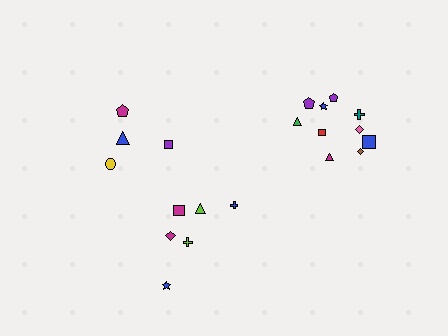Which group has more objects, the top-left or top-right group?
The top-right group.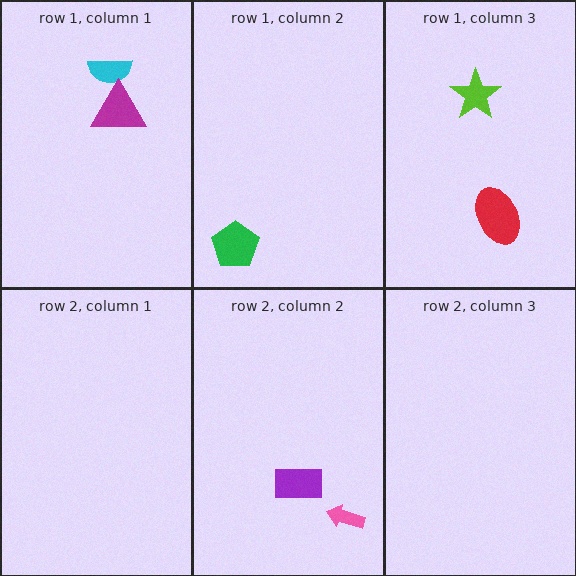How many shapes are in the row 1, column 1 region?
2.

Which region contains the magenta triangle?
The row 1, column 1 region.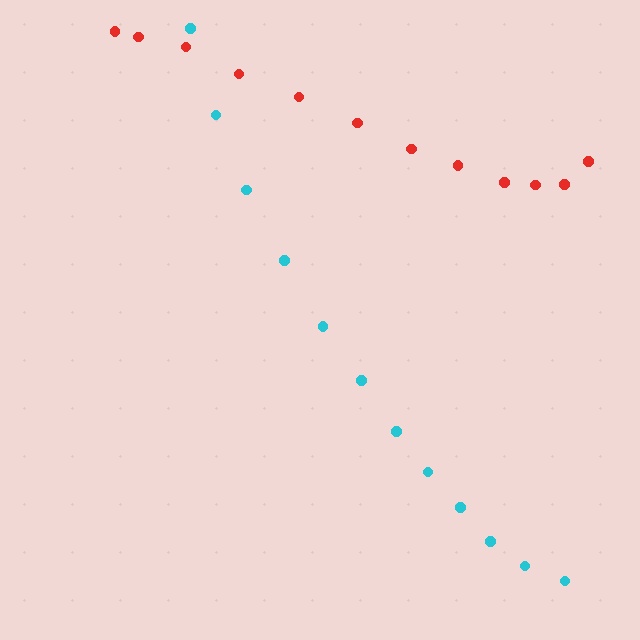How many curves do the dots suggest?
There are 2 distinct paths.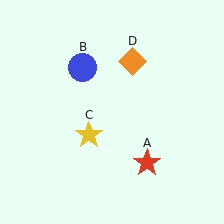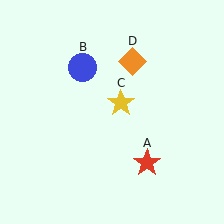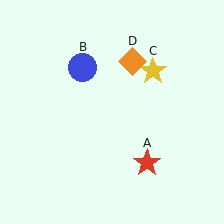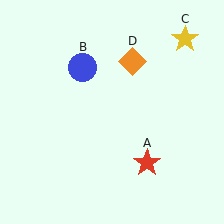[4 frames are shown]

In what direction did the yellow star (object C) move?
The yellow star (object C) moved up and to the right.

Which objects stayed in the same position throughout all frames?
Red star (object A) and blue circle (object B) and orange diamond (object D) remained stationary.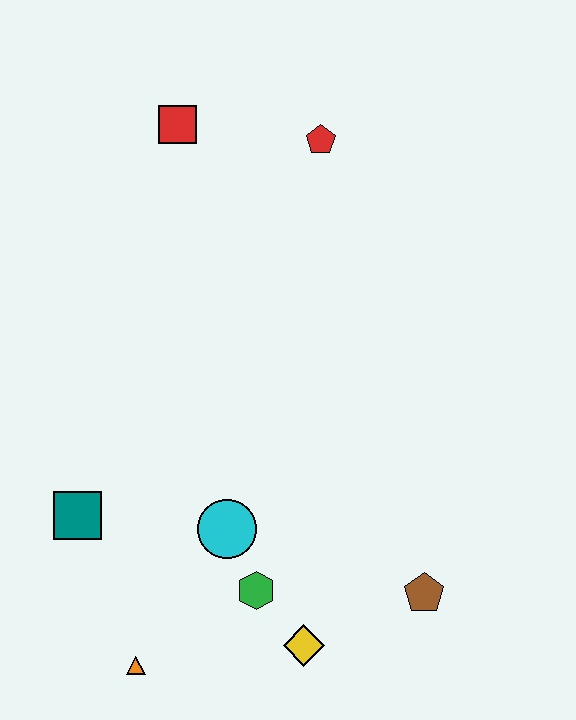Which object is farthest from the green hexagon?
The red square is farthest from the green hexagon.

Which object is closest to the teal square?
The cyan circle is closest to the teal square.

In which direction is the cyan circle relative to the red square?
The cyan circle is below the red square.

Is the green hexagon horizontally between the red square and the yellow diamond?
Yes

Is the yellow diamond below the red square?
Yes